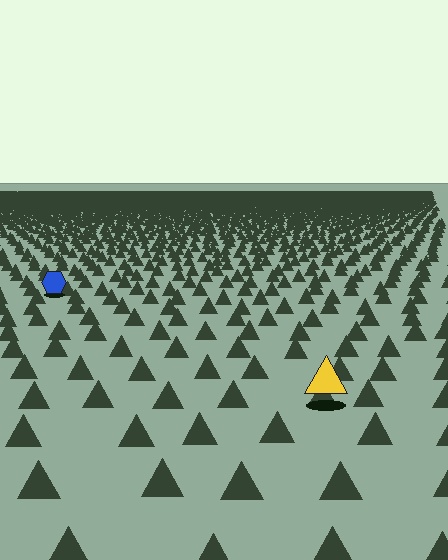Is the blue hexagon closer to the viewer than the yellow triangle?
No. The yellow triangle is closer — you can tell from the texture gradient: the ground texture is coarser near it.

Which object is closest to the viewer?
The yellow triangle is closest. The texture marks near it are larger and more spread out.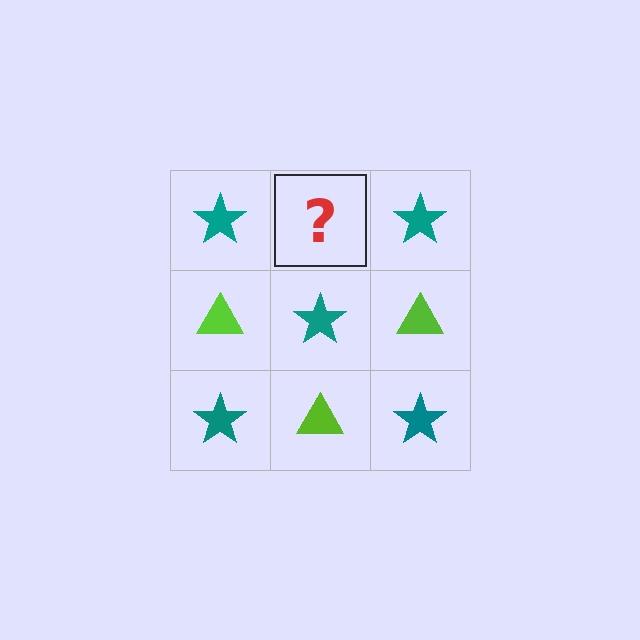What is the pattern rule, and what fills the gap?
The rule is that it alternates teal star and lime triangle in a checkerboard pattern. The gap should be filled with a lime triangle.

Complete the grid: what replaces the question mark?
The question mark should be replaced with a lime triangle.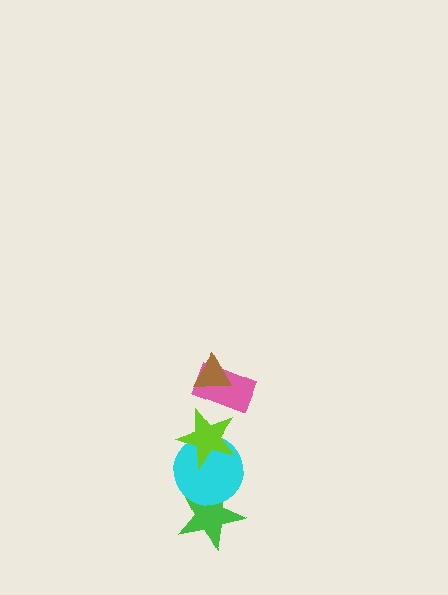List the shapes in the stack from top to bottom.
From top to bottom: the brown triangle, the pink rectangle, the lime star, the cyan circle, the green star.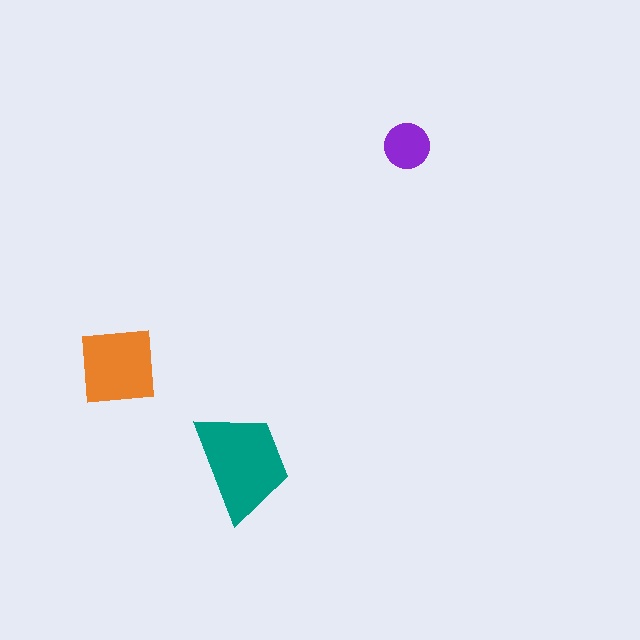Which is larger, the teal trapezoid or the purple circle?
The teal trapezoid.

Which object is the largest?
The teal trapezoid.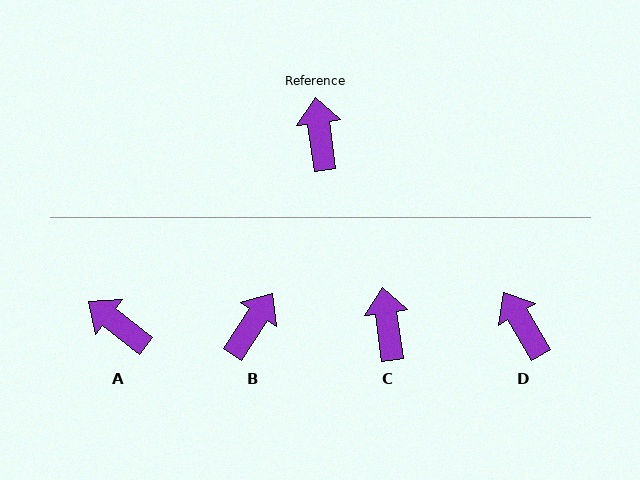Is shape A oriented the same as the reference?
No, it is off by about 44 degrees.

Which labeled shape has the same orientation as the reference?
C.